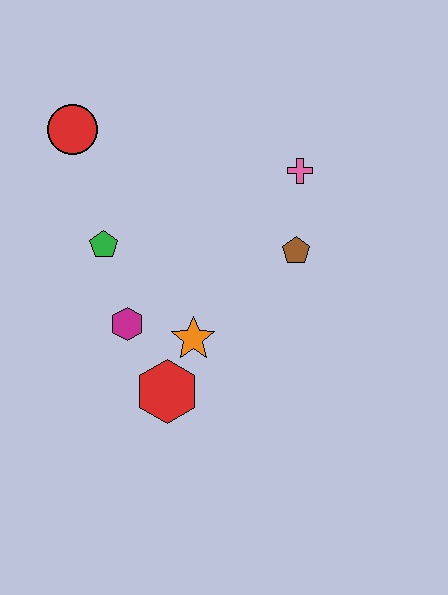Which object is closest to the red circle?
The green pentagon is closest to the red circle.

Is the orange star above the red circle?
No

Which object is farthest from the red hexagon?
The red circle is farthest from the red hexagon.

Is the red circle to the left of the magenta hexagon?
Yes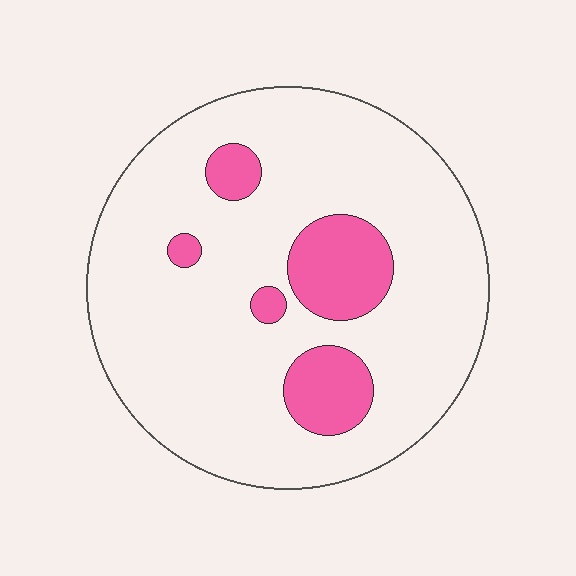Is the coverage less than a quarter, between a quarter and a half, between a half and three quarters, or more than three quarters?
Less than a quarter.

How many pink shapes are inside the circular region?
5.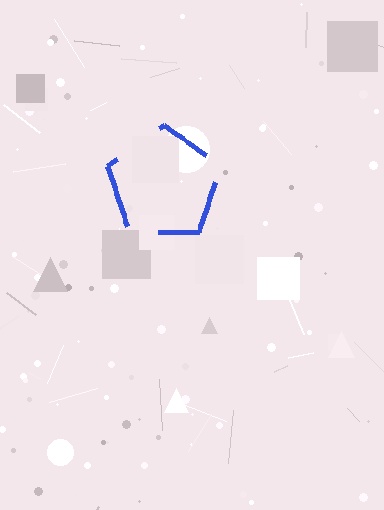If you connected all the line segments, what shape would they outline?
They would outline a pentagon.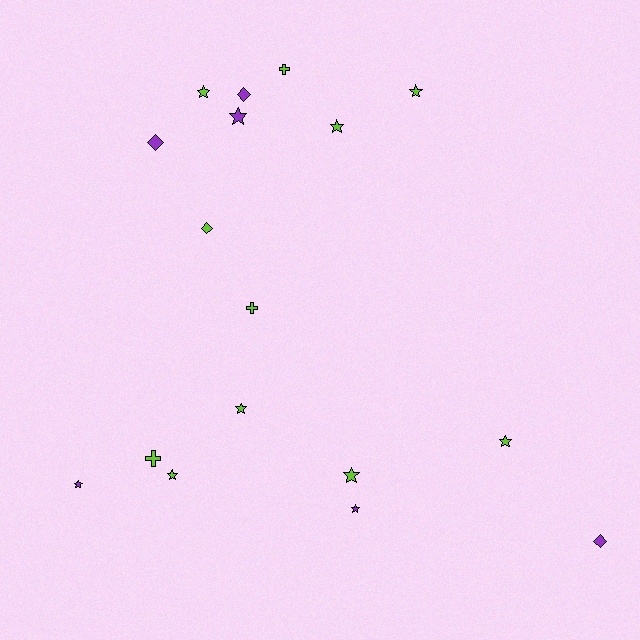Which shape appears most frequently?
Star, with 10 objects.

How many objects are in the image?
There are 17 objects.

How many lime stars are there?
There are 7 lime stars.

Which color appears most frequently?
Lime, with 11 objects.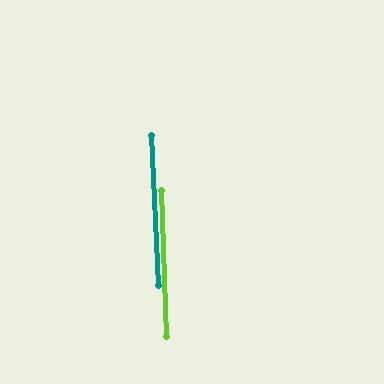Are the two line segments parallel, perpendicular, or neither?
Parallel — their directions differ by only 0.7°.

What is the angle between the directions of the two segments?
Approximately 1 degree.